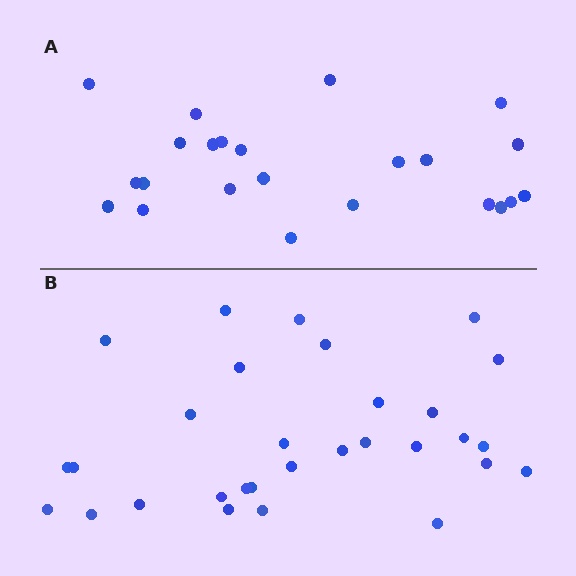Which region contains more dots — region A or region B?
Region B (the bottom region) has more dots.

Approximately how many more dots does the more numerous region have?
Region B has roughly 8 or so more dots than region A.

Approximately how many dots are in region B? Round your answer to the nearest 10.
About 30 dots.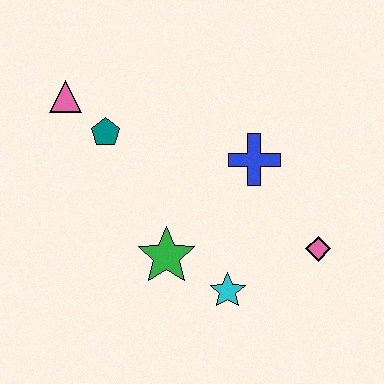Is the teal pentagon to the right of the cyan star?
No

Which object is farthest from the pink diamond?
The pink triangle is farthest from the pink diamond.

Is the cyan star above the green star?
No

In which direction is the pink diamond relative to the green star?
The pink diamond is to the right of the green star.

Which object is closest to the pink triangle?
The teal pentagon is closest to the pink triangle.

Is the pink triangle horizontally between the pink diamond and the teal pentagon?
No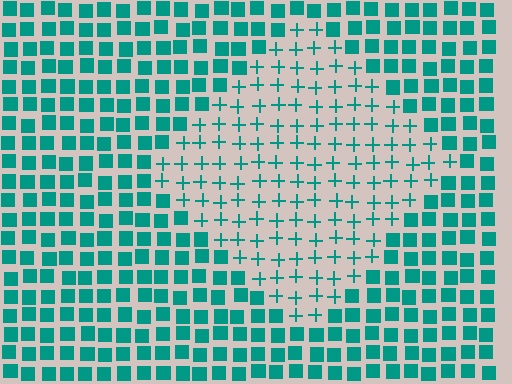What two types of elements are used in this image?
The image uses plus signs inside the diamond region and squares outside it.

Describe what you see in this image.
The image is filled with small teal elements arranged in a uniform grid. A diamond-shaped region contains plus signs, while the surrounding area contains squares. The boundary is defined purely by the change in element shape.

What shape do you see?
I see a diamond.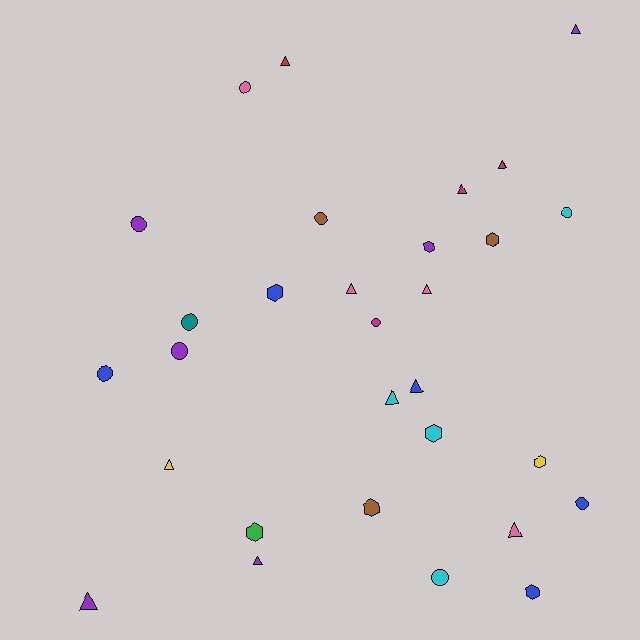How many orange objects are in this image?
There are no orange objects.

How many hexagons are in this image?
There are 8 hexagons.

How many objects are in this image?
There are 30 objects.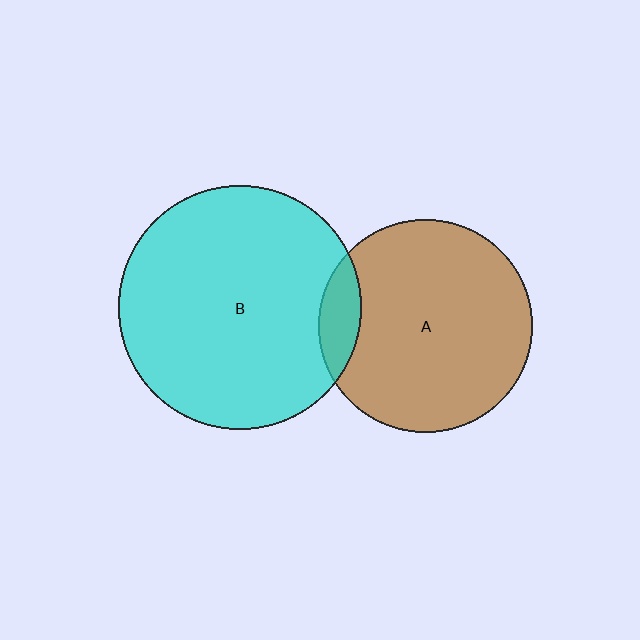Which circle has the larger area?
Circle B (cyan).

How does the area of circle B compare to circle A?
Approximately 1.3 times.